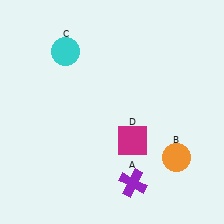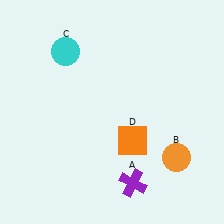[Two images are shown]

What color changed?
The square (D) changed from magenta in Image 1 to orange in Image 2.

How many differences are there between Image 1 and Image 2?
There is 1 difference between the two images.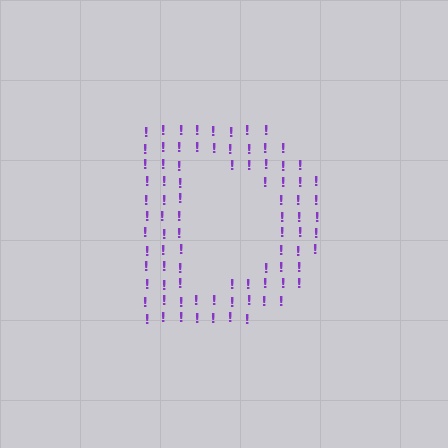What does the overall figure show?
The overall figure shows the letter D.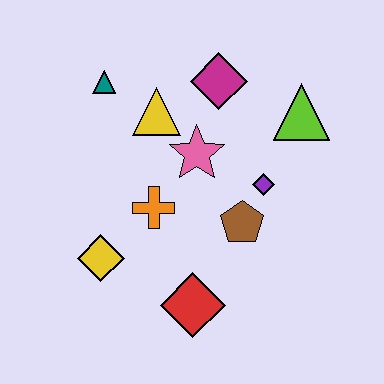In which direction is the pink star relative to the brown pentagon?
The pink star is above the brown pentagon.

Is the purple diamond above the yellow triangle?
No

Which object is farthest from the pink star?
The red diamond is farthest from the pink star.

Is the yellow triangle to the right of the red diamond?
No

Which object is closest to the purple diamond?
The brown pentagon is closest to the purple diamond.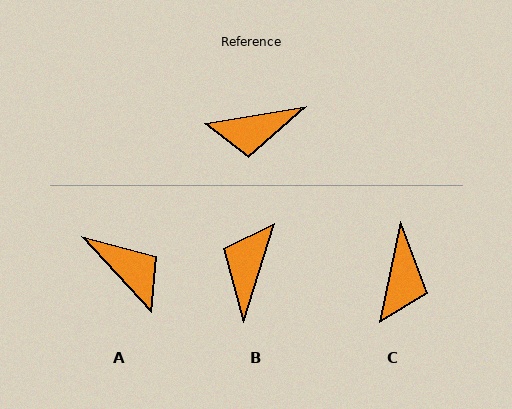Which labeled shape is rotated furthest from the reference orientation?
A, about 123 degrees away.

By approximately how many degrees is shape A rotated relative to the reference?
Approximately 123 degrees counter-clockwise.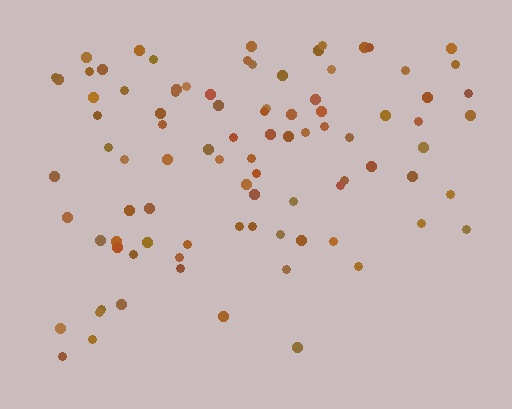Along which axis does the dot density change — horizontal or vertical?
Vertical.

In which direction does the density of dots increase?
From bottom to top, with the top side densest.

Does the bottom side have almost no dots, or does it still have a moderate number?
Still a moderate number, just noticeably fewer than the top.